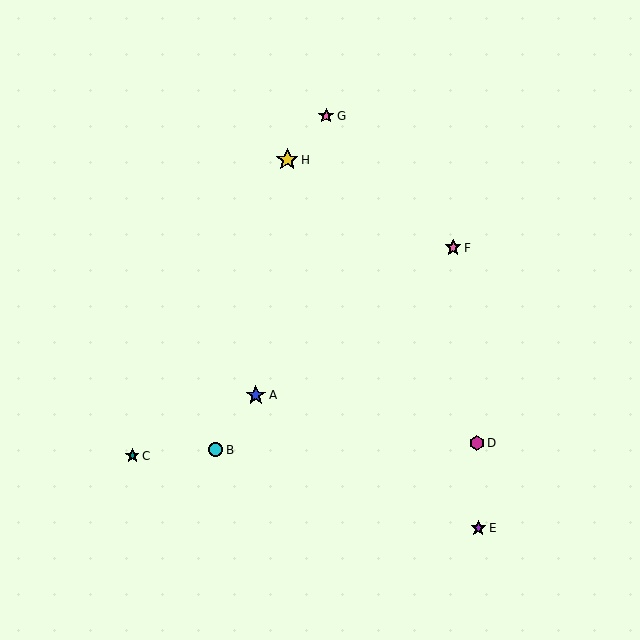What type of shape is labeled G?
Shape G is a pink star.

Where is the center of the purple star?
The center of the purple star is at (478, 528).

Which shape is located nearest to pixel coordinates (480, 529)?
The purple star (labeled E) at (478, 528) is nearest to that location.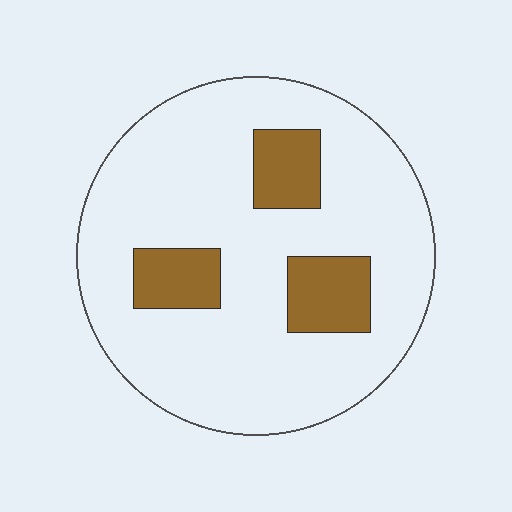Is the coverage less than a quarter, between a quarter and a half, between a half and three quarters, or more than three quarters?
Less than a quarter.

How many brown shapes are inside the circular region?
3.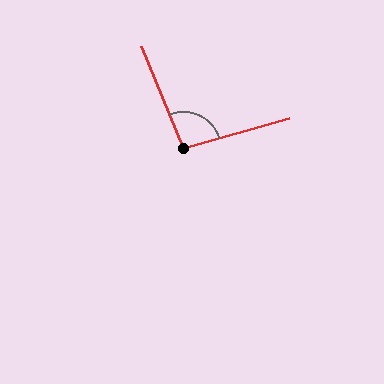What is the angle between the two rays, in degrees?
Approximately 96 degrees.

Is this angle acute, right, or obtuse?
It is obtuse.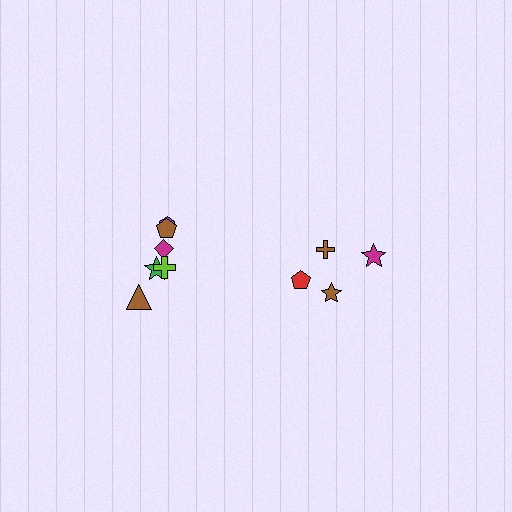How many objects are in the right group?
There are 4 objects.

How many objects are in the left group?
There are 6 objects.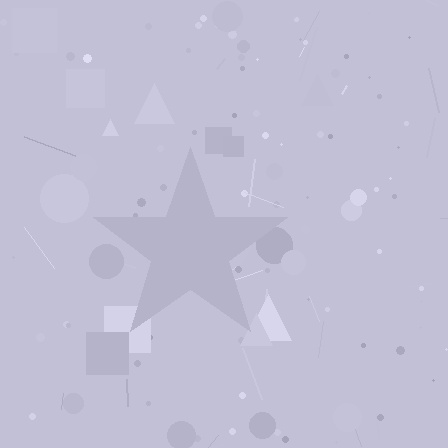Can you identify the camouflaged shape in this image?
The camouflaged shape is a star.